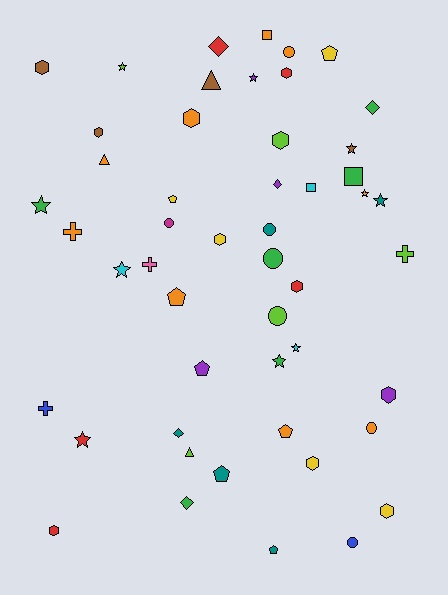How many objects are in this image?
There are 50 objects.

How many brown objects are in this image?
There are 4 brown objects.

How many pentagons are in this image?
There are 7 pentagons.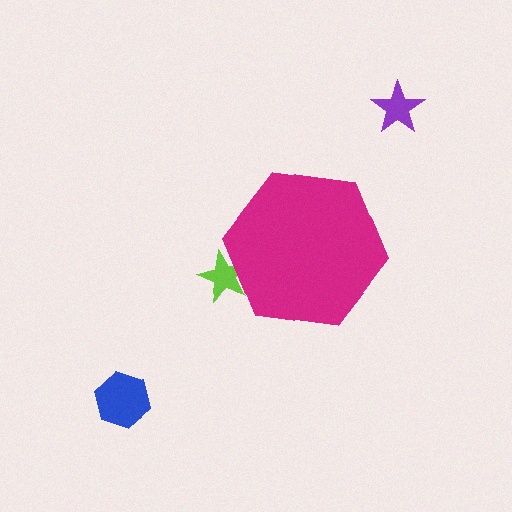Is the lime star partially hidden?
Yes, the lime star is partially hidden behind the magenta hexagon.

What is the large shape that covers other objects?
A magenta hexagon.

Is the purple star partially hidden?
No, the purple star is fully visible.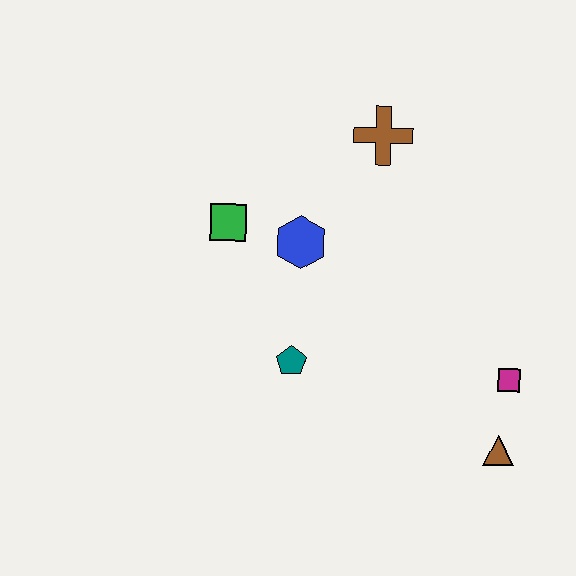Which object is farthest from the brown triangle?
The green square is farthest from the brown triangle.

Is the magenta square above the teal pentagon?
No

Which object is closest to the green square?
The blue hexagon is closest to the green square.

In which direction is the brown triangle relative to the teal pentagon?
The brown triangle is to the right of the teal pentagon.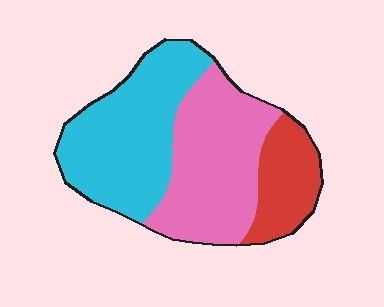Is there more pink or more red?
Pink.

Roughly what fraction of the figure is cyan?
Cyan covers 42% of the figure.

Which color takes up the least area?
Red, at roughly 20%.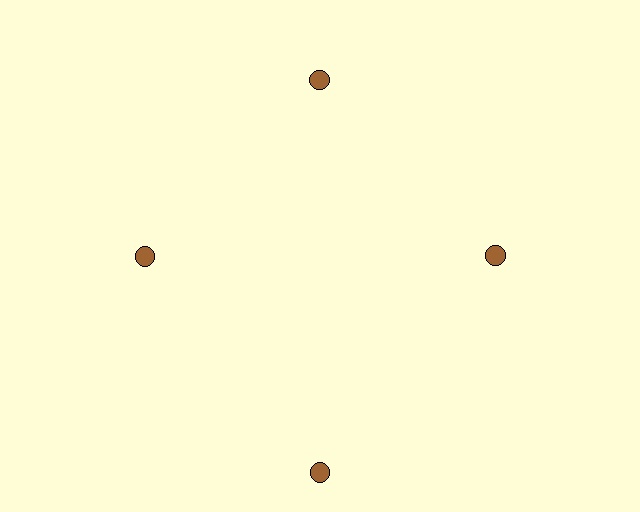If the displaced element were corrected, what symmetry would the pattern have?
It would have 4-fold rotational symmetry — the pattern would map onto itself every 90 degrees.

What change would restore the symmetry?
The symmetry would be restored by moving it inward, back onto the ring so that all 4 circles sit at equal angles and equal distance from the center.